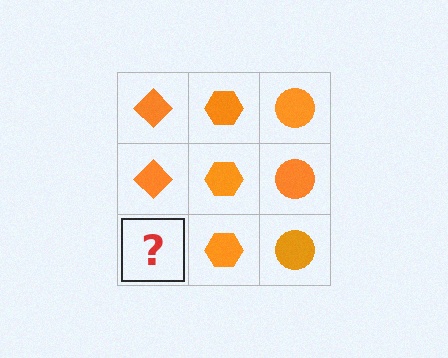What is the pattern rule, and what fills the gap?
The rule is that each column has a consistent shape. The gap should be filled with an orange diamond.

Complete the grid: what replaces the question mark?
The question mark should be replaced with an orange diamond.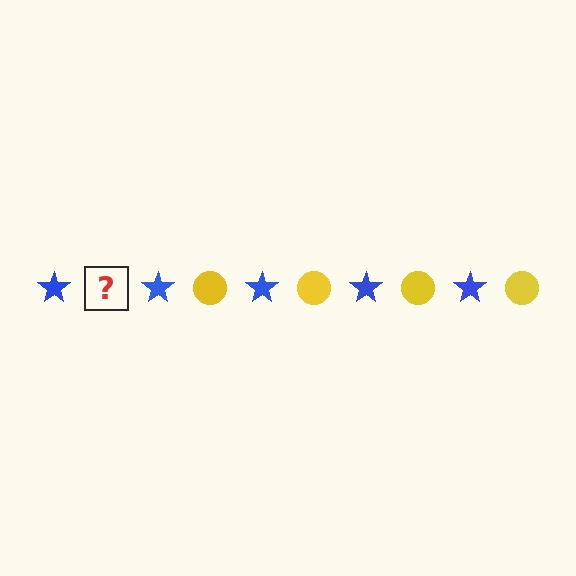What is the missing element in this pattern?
The missing element is a yellow circle.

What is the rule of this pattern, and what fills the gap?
The rule is that the pattern alternates between blue star and yellow circle. The gap should be filled with a yellow circle.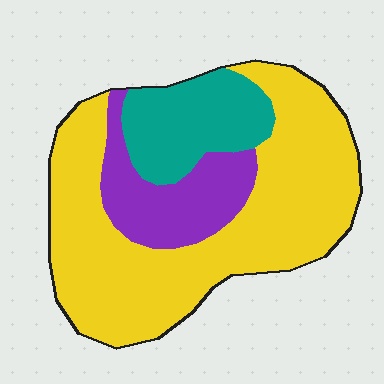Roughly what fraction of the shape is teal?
Teal takes up about one fifth (1/5) of the shape.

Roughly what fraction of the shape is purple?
Purple takes up less than a quarter of the shape.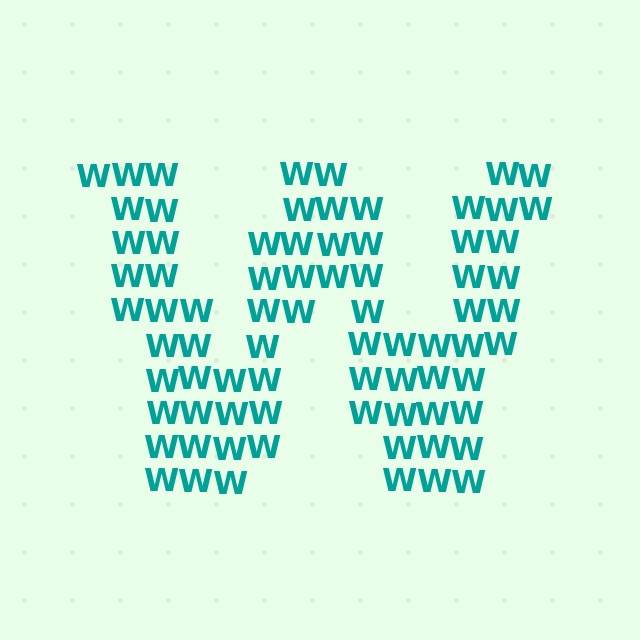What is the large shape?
The large shape is the letter W.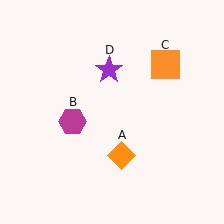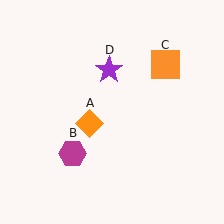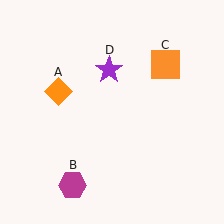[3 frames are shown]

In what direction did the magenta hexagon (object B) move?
The magenta hexagon (object B) moved down.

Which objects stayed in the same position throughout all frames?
Orange square (object C) and purple star (object D) remained stationary.